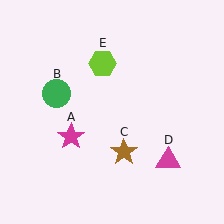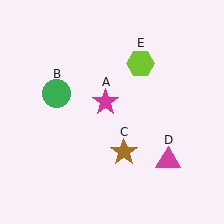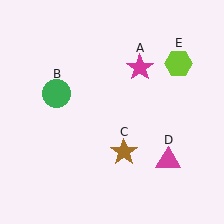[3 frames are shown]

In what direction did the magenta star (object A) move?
The magenta star (object A) moved up and to the right.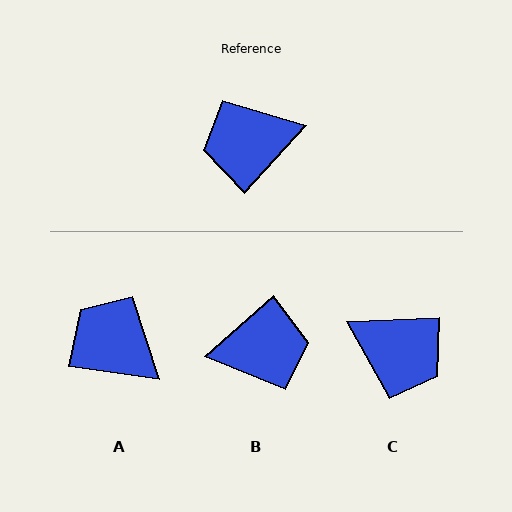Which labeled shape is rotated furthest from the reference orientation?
B, about 174 degrees away.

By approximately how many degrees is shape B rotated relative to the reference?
Approximately 174 degrees counter-clockwise.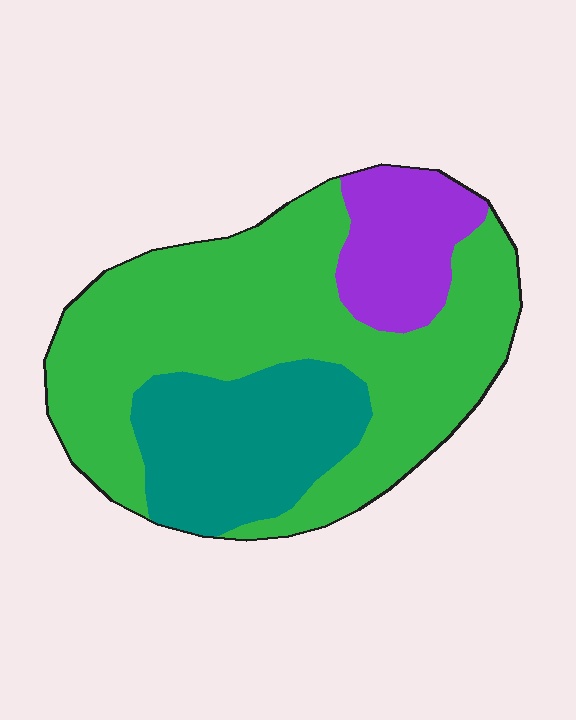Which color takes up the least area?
Purple, at roughly 15%.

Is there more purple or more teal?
Teal.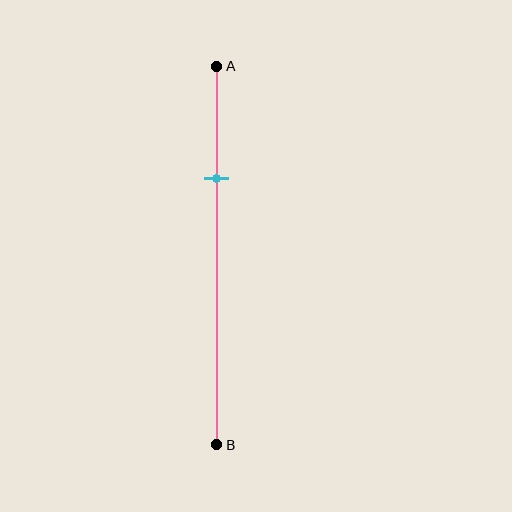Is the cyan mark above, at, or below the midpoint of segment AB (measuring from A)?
The cyan mark is above the midpoint of segment AB.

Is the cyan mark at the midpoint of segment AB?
No, the mark is at about 30% from A, not at the 50% midpoint.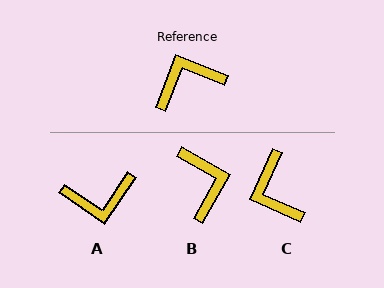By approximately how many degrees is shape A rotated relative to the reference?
Approximately 167 degrees counter-clockwise.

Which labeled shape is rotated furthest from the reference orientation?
A, about 167 degrees away.